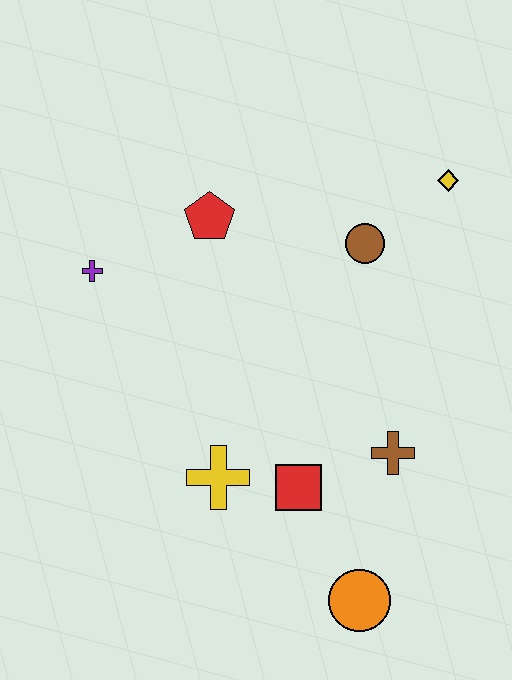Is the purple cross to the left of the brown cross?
Yes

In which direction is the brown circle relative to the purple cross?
The brown circle is to the right of the purple cross.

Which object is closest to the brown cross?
The red square is closest to the brown cross.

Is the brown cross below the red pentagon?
Yes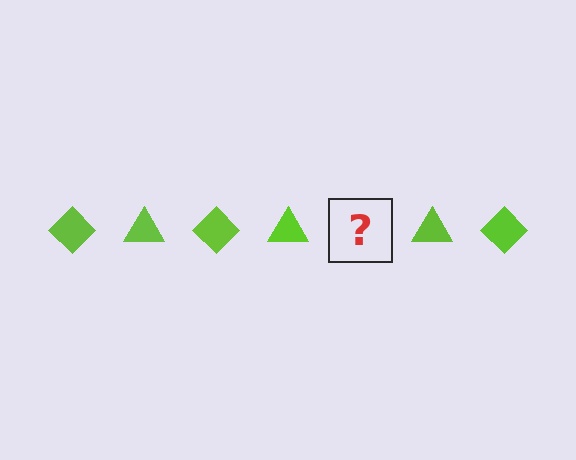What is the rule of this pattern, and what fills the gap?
The rule is that the pattern cycles through diamond, triangle shapes in lime. The gap should be filled with a lime diamond.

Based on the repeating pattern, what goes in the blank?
The blank should be a lime diamond.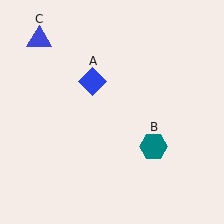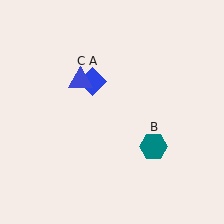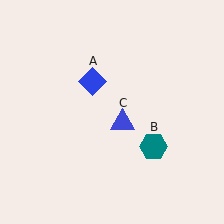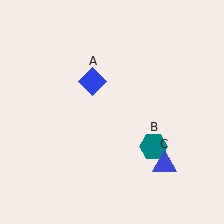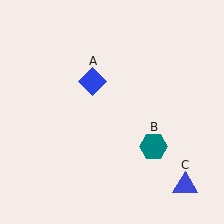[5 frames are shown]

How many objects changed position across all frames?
1 object changed position: blue triangle (object C).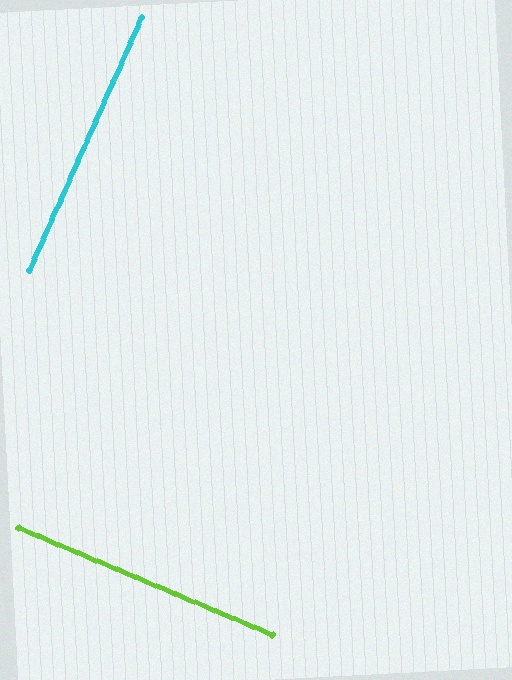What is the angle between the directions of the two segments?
Approximately 89 degrees.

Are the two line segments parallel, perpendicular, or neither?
Perpendicular — they meet at approximately 89°.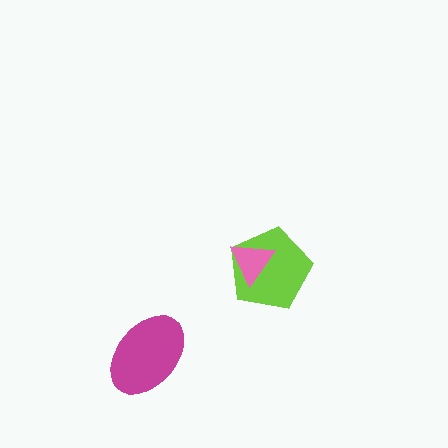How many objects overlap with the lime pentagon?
1 object overlaps with the lime pentagon.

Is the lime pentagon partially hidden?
Yes, it is partially covered by another shape.